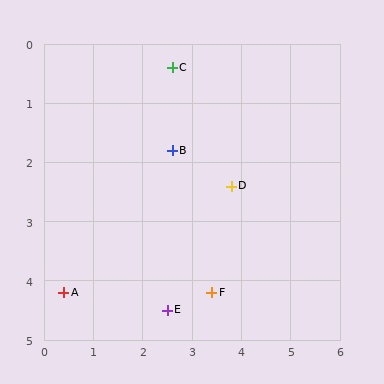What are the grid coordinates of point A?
Point A is at approximately (0.4, 4.2).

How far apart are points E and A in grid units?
Points E and A are about 2.1 grid units apart.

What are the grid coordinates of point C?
Point C is at approximately (2.6, 0.4).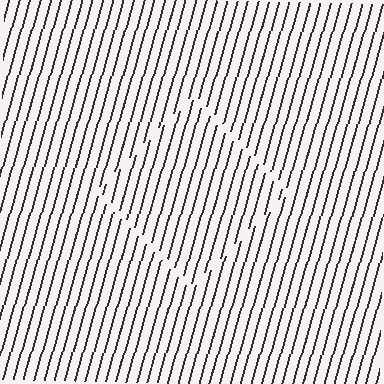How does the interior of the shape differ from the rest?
The interior of the shape contains the same grating, shifted by half a period — the contour is defined by the phase discontinuity where line-ends from the inner and outer gratings abut.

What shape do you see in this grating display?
An illusory square. The interior of the shape contains the same grating, shifted by half a period — the contour is defined by the phase discontinuity where line-ends from the inner and outer gratings abut.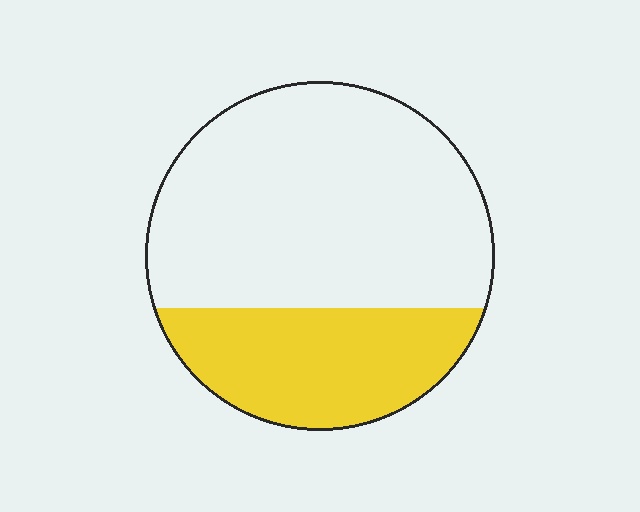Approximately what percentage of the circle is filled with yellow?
Approximately 30%.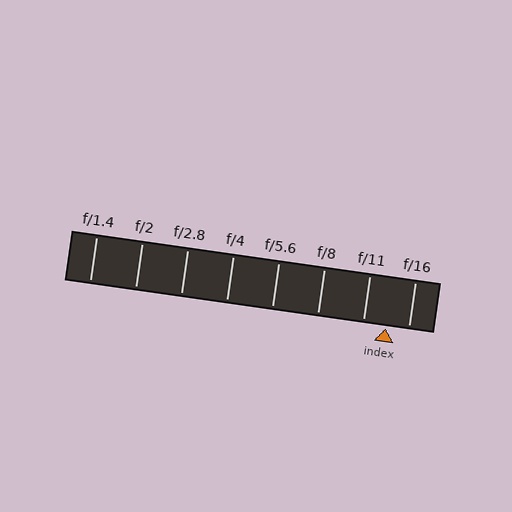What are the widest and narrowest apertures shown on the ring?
The widest aperture shown is f/1.4 and the narrowest is f/16.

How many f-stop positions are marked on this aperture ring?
There are 8 f-stop positions marked.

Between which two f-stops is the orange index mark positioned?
The index mark is between f/11 and f/16.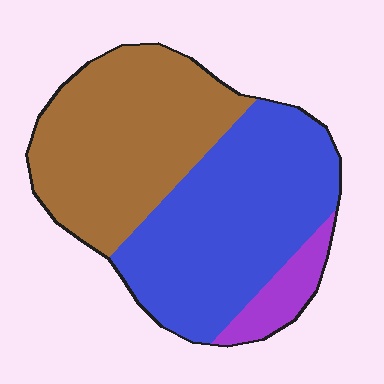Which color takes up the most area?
Blue, at roughly 50%.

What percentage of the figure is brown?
Brown takes up about two fifths (2/5) of the figure.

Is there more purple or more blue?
Blue.